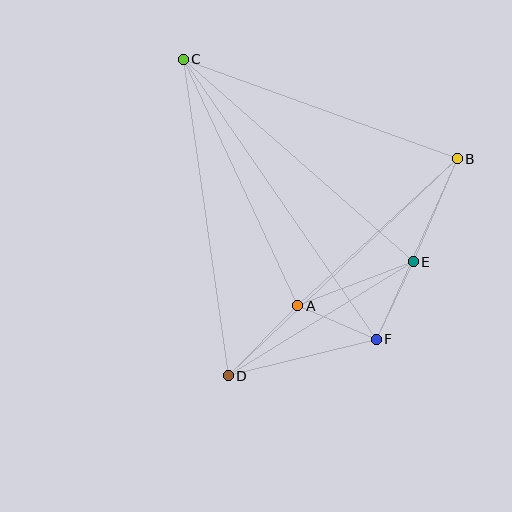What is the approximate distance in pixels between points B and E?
The distance between B and E is approximately 112 pixels.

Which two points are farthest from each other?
Points C and F are farthest from each other.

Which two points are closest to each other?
Points A and F are closest to each other.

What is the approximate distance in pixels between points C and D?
The distance between C and D is approximately 320 pixels.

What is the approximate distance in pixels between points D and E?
The distance between D and E is approximately 217 pixels.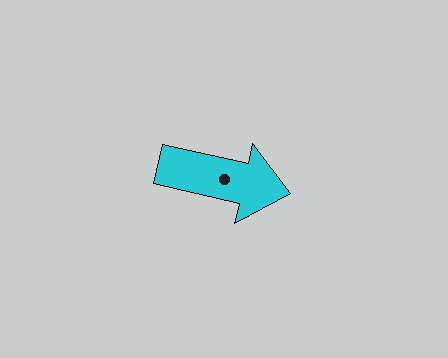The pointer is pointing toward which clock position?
Roughly 3 o'clock.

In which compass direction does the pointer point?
East.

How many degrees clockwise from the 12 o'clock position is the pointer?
Approximately 103 degrees.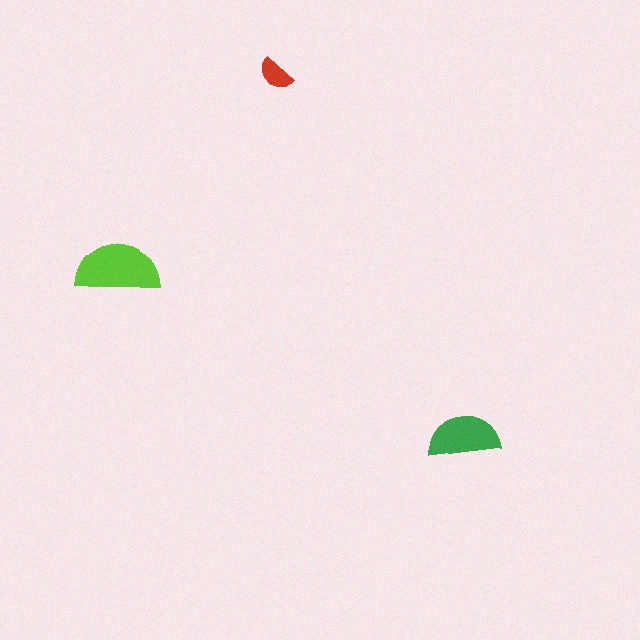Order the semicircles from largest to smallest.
the lime one, the green one, the red one.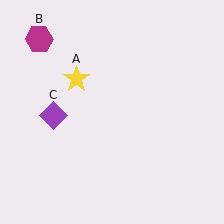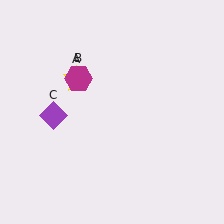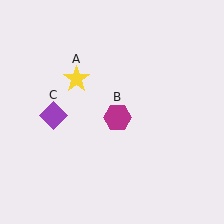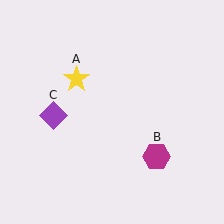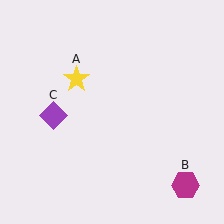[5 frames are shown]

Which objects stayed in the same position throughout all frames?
Yellow star (object A) and purple diamond (object C) remained stationary.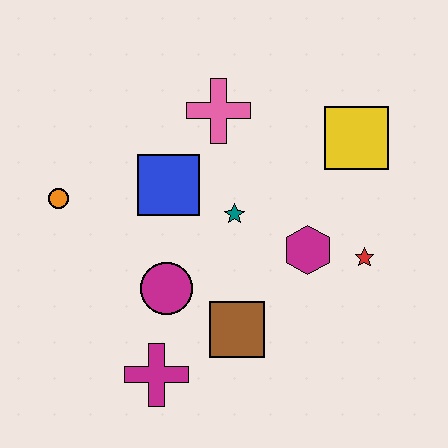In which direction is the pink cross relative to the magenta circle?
The pink cross is above the magenta circle.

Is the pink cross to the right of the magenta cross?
Yes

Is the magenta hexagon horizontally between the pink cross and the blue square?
No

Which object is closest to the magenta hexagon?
The red star is closest to the magenta hexagon.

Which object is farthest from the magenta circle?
The yellow square is farthest from the magenta circle.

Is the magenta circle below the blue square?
Yes